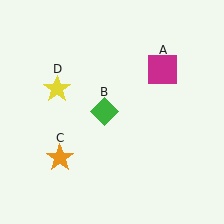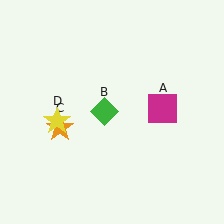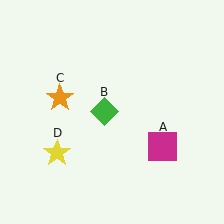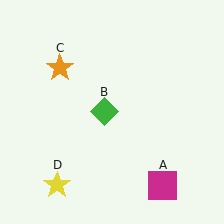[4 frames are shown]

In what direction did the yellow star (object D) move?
The yellow star (object D) moved down.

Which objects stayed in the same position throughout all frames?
Green diamond (object B) remained stationary.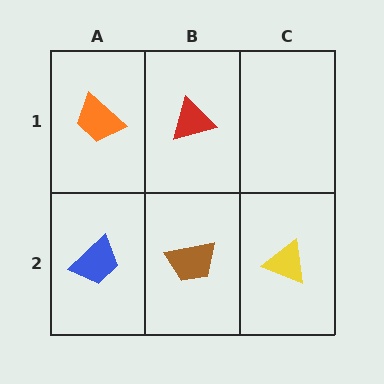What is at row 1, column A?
An orange trapezoid.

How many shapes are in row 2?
3 shapes.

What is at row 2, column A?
A blue trapezoid.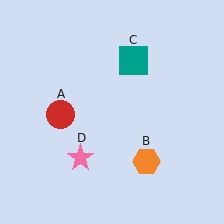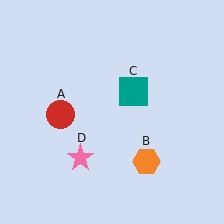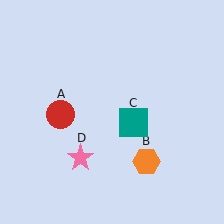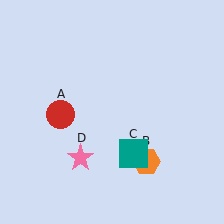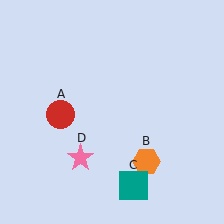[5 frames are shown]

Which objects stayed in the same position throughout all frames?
Red circle (object A) and orange hexagon (object B) and pink star (object D) remained stationary.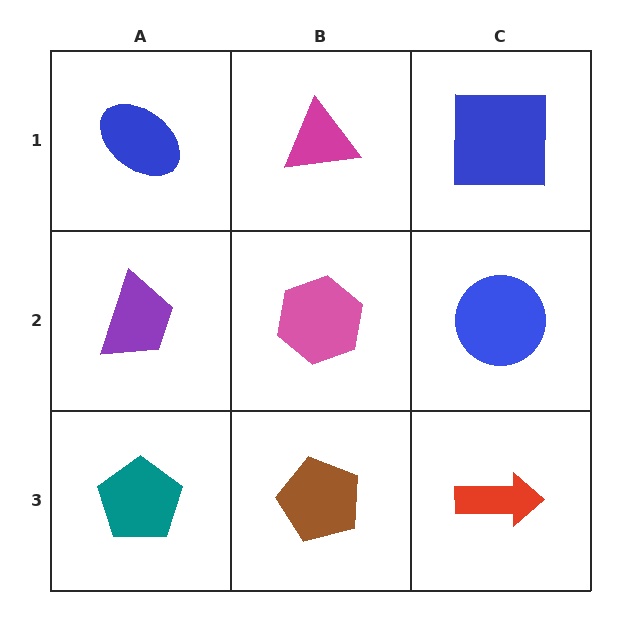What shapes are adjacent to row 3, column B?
A pink hexagon (row 2, column B), a teal pentagon (row 3, column A), a red arrow (row 3, column C).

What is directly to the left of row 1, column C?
A magenta triangle.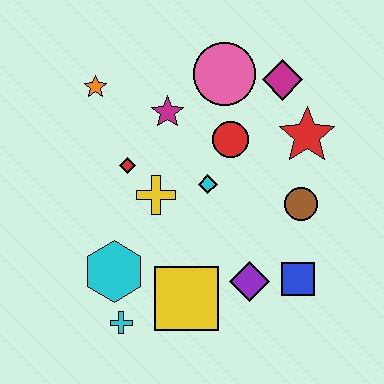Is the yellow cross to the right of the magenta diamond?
No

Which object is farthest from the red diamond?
The blue square is farthest from the red diamond.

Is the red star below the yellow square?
No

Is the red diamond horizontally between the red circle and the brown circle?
No